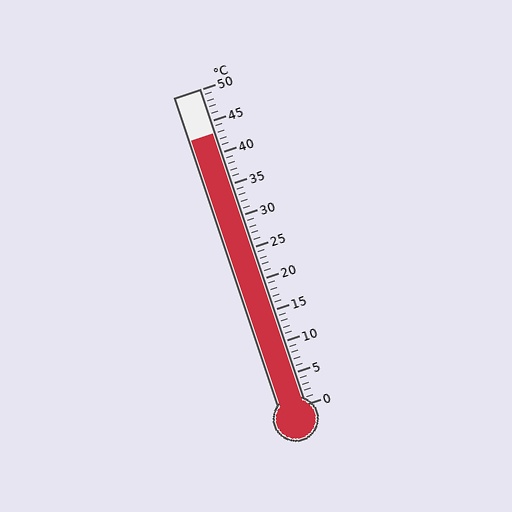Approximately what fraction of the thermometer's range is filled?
The thermometer is filled to approximately 85% of its range.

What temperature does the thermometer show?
The thermometer shows approximately 43°C.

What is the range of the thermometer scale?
The thermometer scale ranges from 0°C to 50°C.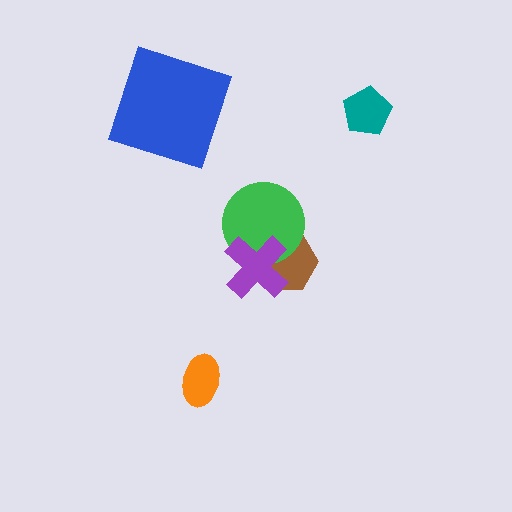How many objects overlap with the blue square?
0 objects overlap with the blue square.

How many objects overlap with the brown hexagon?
2 objects overlap with the brown hexagon.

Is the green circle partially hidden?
Yes, it is partially covered by another shape.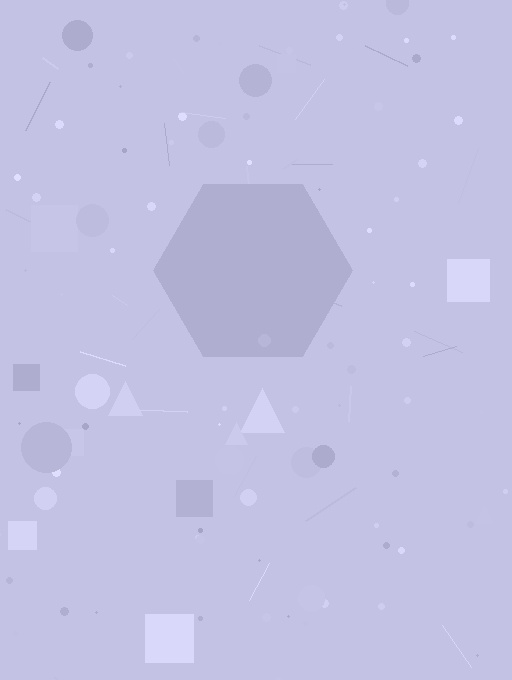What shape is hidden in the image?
A hexagon is hidden in the image.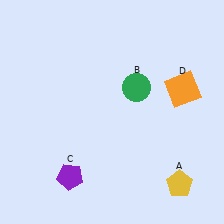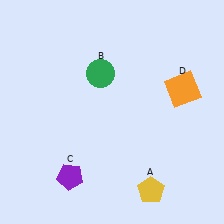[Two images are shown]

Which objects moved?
The objects that moved are: the yellow pentagon (A), the green circle (B).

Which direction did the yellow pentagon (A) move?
The yellow pentagon (A) moved left.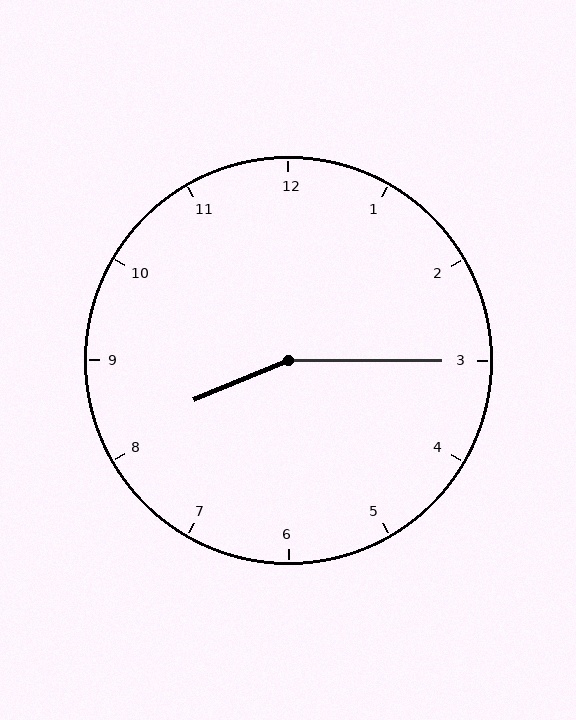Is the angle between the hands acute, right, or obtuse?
It is obtuse.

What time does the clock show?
8:15.